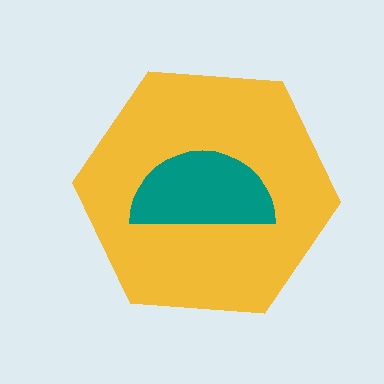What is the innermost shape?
The teal semicircle.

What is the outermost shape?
The yellow hexagon.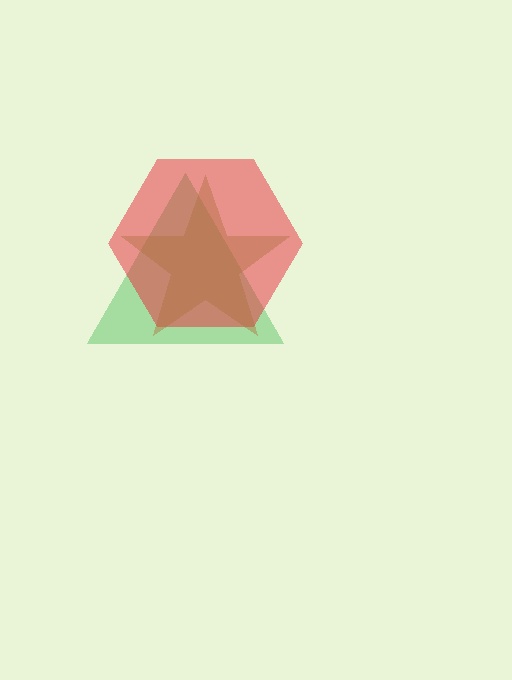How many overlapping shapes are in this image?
There are 3 overlapping shapes in the image.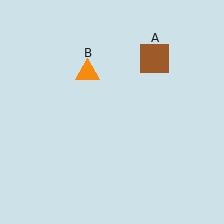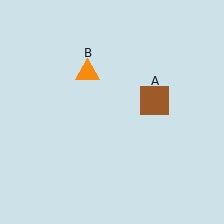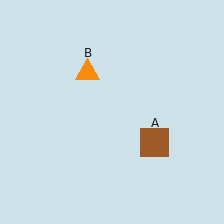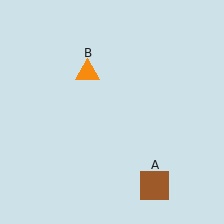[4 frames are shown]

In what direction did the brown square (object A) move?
The brown square (object A) moved down.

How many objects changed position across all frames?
1 object changed position: brown square (object A).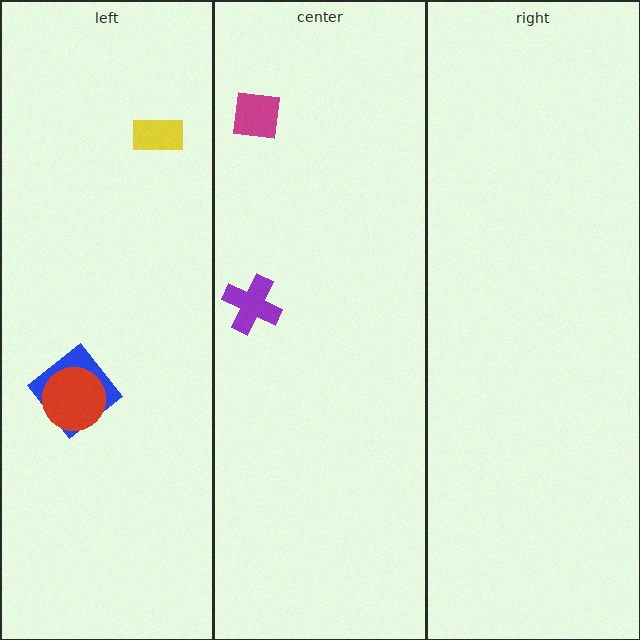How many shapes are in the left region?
3.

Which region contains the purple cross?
The center region.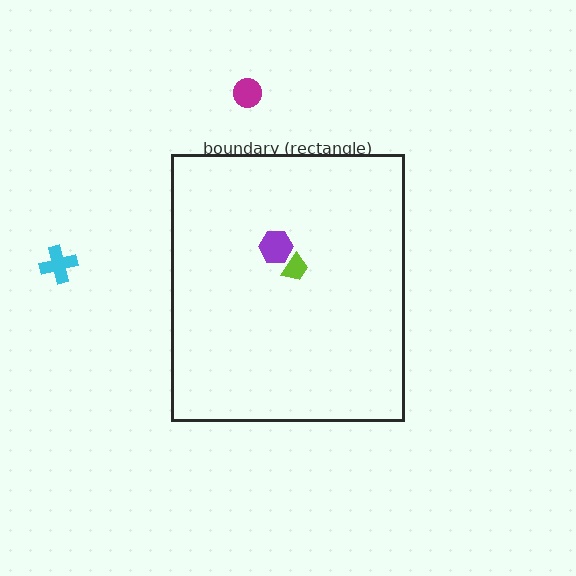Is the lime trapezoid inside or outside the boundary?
Inside.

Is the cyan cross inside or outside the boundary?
Outside.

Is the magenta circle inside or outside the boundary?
Outside.